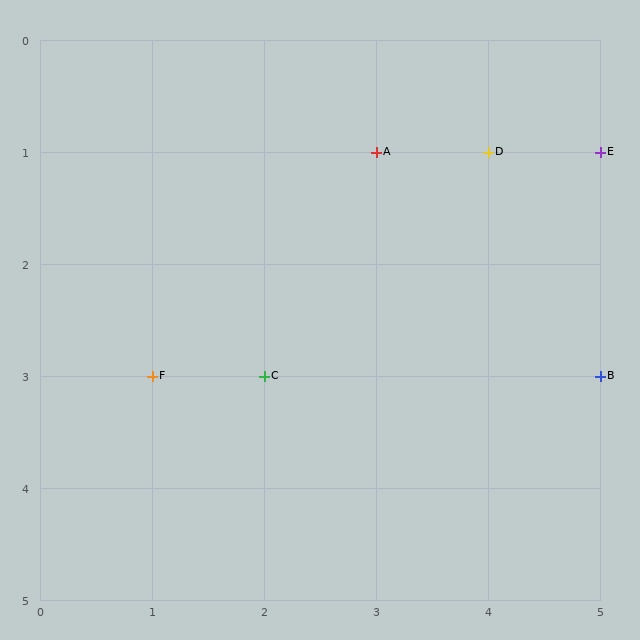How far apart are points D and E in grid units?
Points D and E are 1 column apart.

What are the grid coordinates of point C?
Point C is at grid coordinates (2, 3).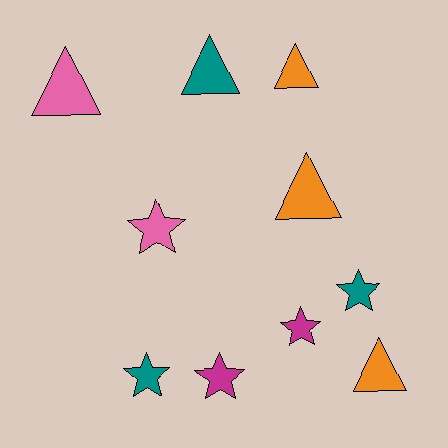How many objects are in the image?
There are 10 objects.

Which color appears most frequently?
Teal, with 3 objects.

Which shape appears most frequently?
Star, with 5 objects.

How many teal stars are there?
There are 2 teal stars.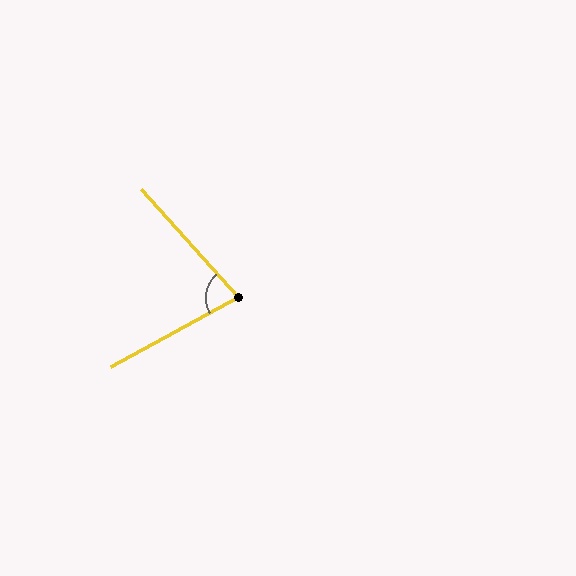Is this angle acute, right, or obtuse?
It is acute.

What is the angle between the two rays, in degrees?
Approximately 77 degrees.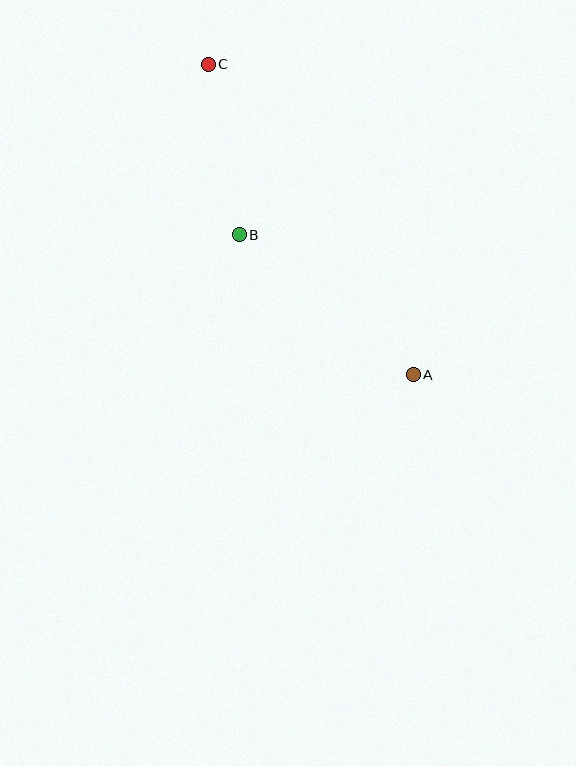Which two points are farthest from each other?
Points A and C are farthest from each other.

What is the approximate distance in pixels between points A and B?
The distance between A and B is approximately 224 pixels.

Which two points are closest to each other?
Points B and C are closest to each other.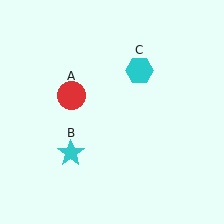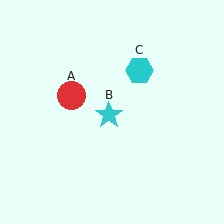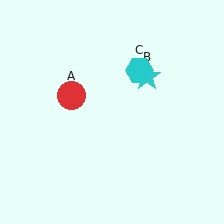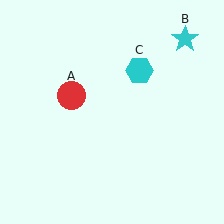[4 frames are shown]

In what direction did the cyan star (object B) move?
The cyan star (object B) moved up and to the right.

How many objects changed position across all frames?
1 object changed position: cyan star (object B).